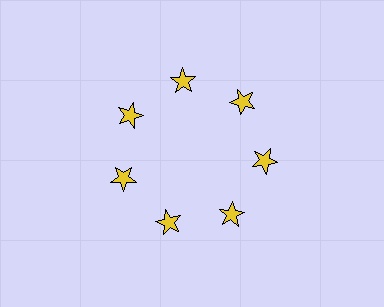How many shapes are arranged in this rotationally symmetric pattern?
There are 7 shapes, arranged in 7 groups of 1.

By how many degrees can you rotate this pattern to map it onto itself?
The pattern maps onto itself every 51 degrees of rotation.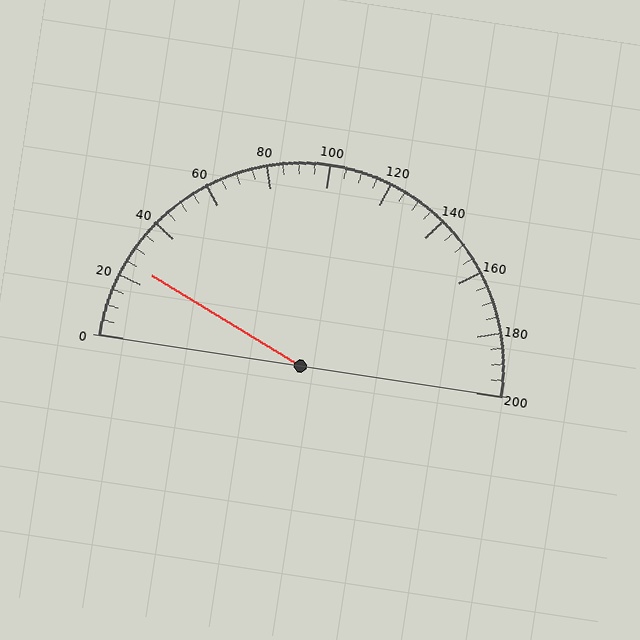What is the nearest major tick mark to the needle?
The nearest major tick mark is 20.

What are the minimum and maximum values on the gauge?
The gauge ranges from 0 to 200.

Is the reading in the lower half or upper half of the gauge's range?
The reading is in the lower half of the range (0 to 200).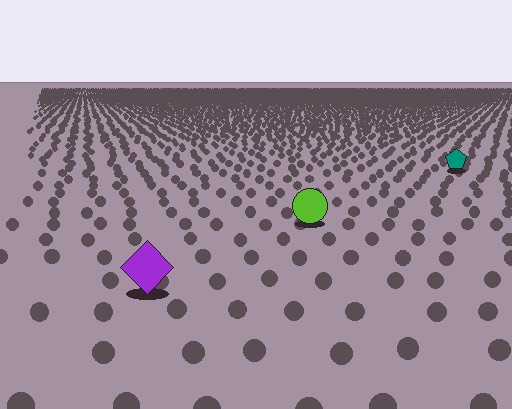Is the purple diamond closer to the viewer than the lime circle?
Yes. The purple diamond is closer — you can tell from the texture gradient: the ground texture is coarser near it.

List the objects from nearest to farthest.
From nearest to farthest: the purple diamond, the lime circle, the teal pentagon.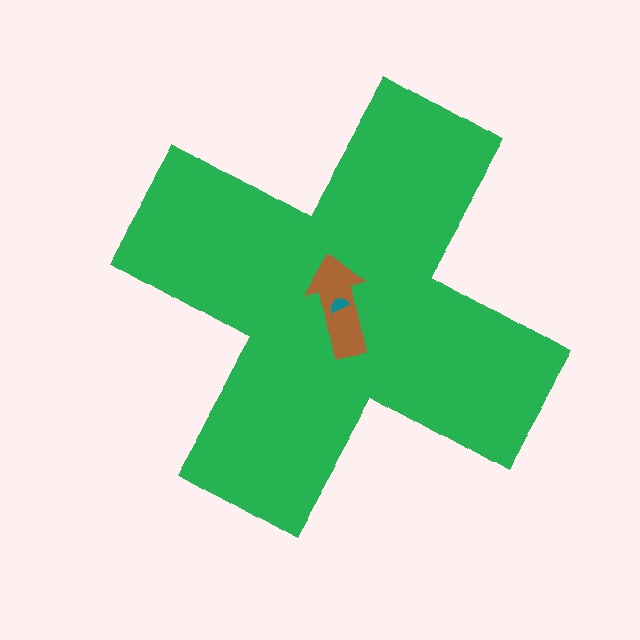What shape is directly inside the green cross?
The brown arrow.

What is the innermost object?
The teal semicircle.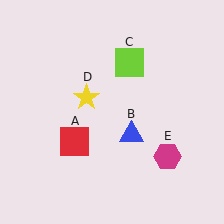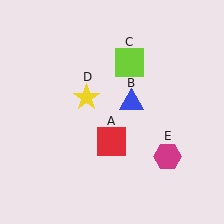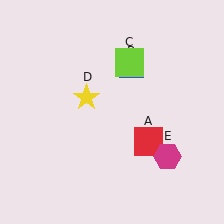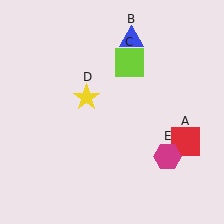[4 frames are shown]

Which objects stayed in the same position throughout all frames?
Lime square (object C) and yellow star (object D) and magenta hexagon (object E) remained stationary.